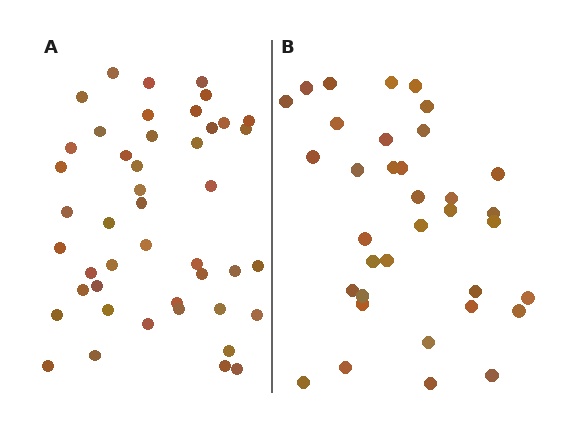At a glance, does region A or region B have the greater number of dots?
Region A (the left region) has more dots.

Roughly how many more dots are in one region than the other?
Region A has roughly 10 or so more dots than region B.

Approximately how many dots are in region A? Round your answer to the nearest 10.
About 40 dots. (The exact count is 45, which rounds to 40.)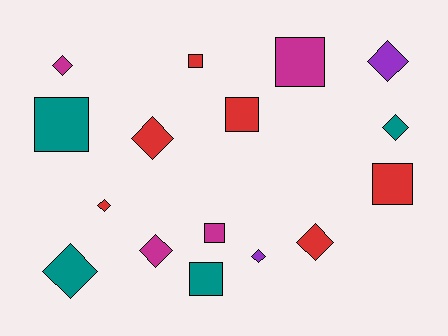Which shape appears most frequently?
Diamond, with 9 objects.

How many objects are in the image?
There are 16 objects.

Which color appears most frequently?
Red, with 6 objects.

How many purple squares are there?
There are no purple squares.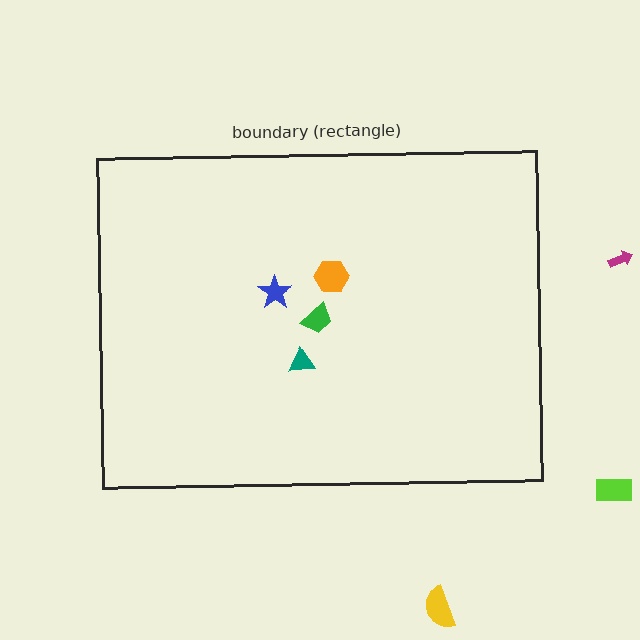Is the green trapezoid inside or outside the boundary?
Inside.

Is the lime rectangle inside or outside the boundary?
Outside.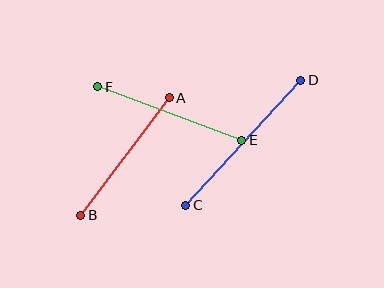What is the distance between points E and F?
The distance is approximately 154 pixels.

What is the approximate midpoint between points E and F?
The midpoint is at approximately (170, 113) pixels.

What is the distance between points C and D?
The distance is approximately 170 pixels.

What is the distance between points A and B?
The distance is approximately 147 pixels.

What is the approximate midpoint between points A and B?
The midpoint is at approximately (125, 157) pixels.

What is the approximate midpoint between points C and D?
The midpoint is at approximately (243, 143) pixels.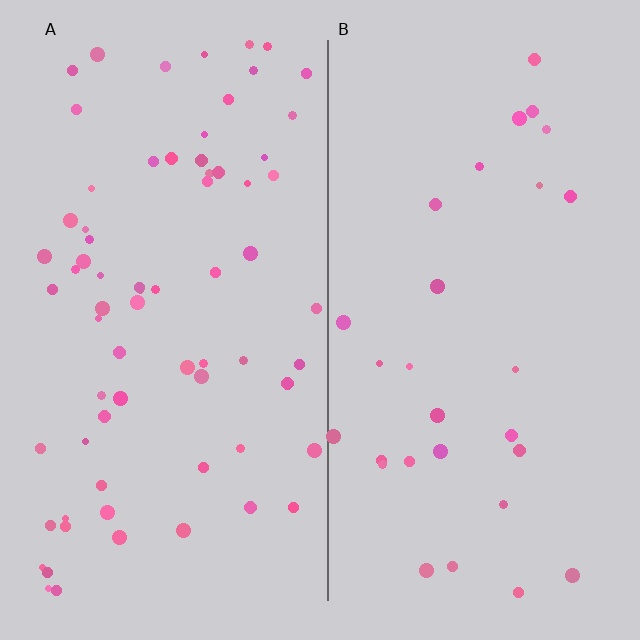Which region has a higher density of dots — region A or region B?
A (the left).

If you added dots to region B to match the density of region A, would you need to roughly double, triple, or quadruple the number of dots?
Approximately double.